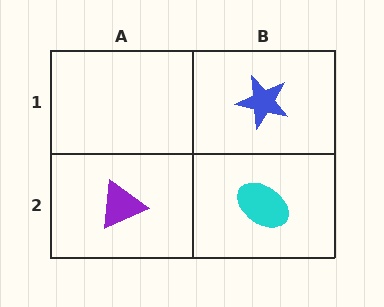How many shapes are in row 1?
1 shape.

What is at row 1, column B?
A blue star.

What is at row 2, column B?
A cyan ellipse.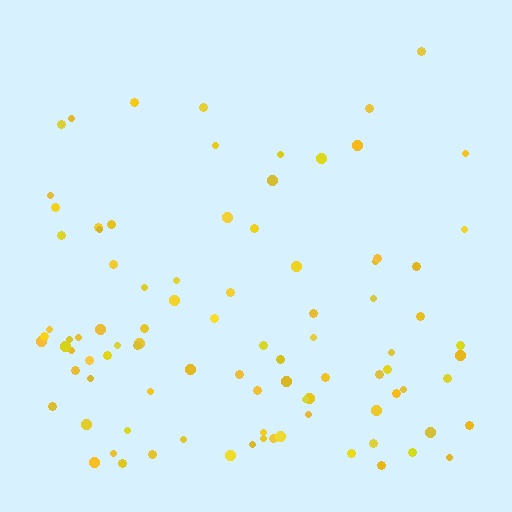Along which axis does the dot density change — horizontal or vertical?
Vertical.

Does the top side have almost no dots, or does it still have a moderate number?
Still a moderate number, just noticeably fewer than the bottom.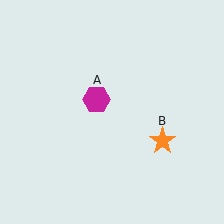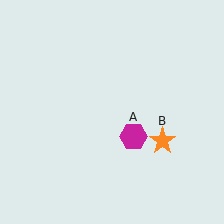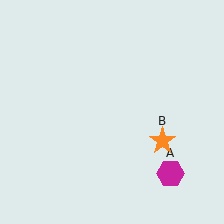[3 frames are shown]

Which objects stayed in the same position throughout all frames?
Orange star (object B) remained stationary.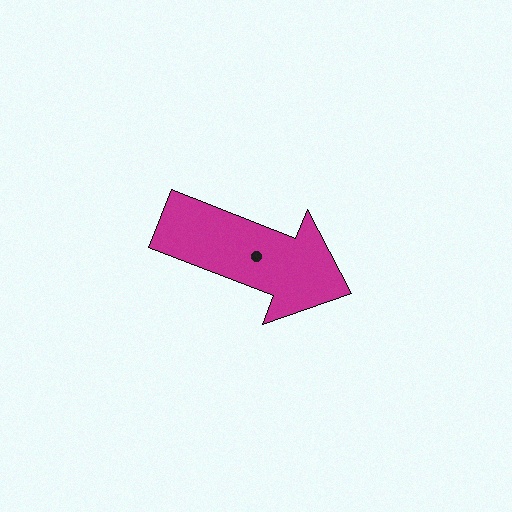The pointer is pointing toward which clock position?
Roughly 4 o'clock.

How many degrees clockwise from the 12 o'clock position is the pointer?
Approximately 111 degrees.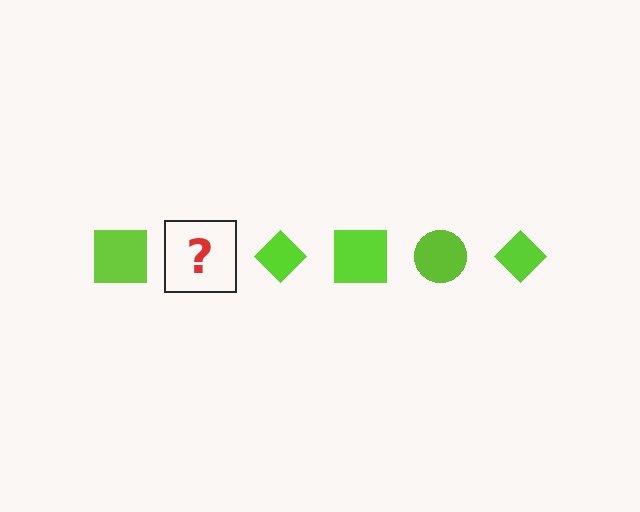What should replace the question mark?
The question mark should be replaced with a lime circle.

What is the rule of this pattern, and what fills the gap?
The rule is that the pattern cycles through square, circle, diamond shapes in lime. The gap should be filled with a lime circle.